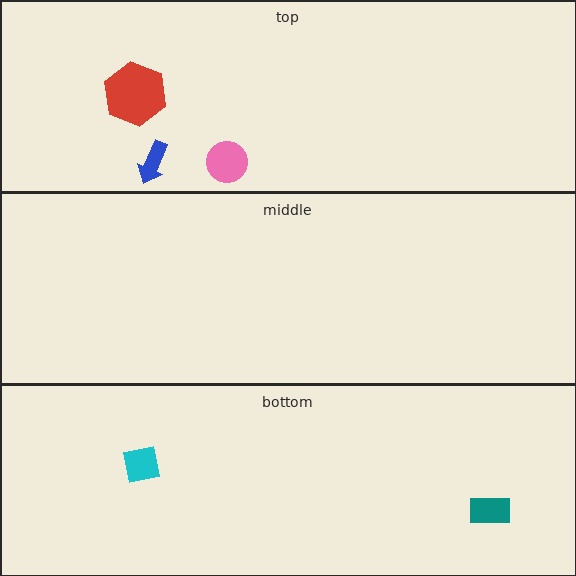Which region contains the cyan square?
The bottom region.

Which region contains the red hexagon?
The top region.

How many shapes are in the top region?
3.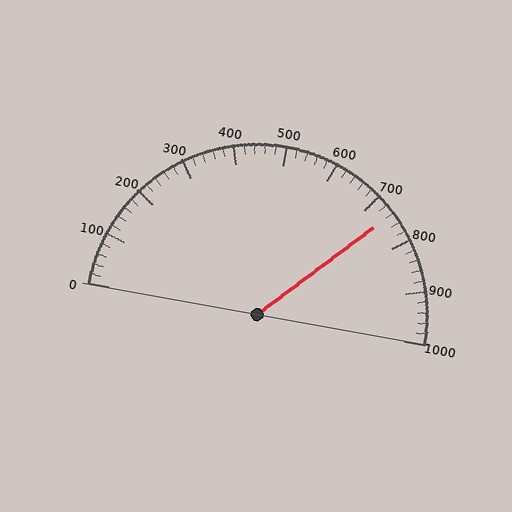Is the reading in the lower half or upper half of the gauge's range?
The reading is in the upper half of the range (0 to 1000).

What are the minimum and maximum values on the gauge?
The gauge ranges from 0 to 1000.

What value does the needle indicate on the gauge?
The needle indicates approximately 740.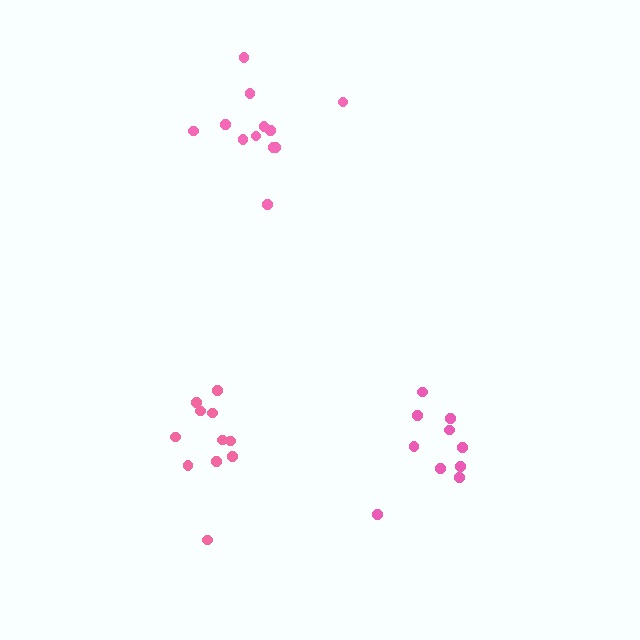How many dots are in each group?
Group 1: 10 dots, Group 2: 11 dots, Group 3: 12 dots (33 total).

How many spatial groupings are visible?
There are 3 spatial groupings.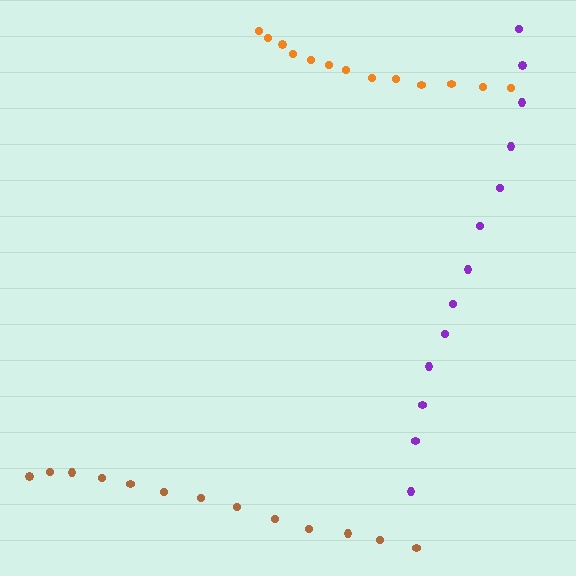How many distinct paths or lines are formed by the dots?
There are 3 distinct paths.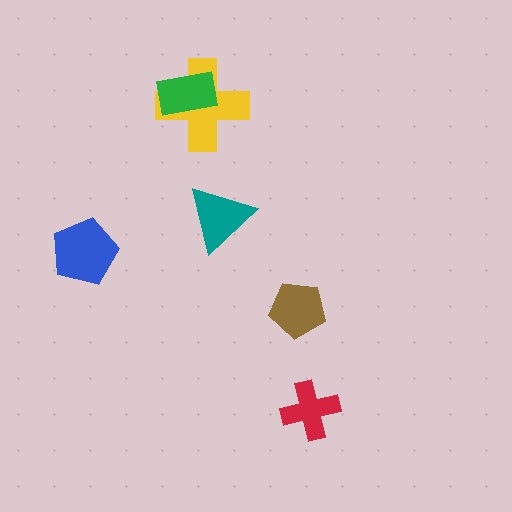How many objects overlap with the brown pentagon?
0 objects overlap with the brown pentagon.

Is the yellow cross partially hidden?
Yes, it is partially covered by another shape.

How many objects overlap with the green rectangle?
1 object overlaps with the green rectangle.